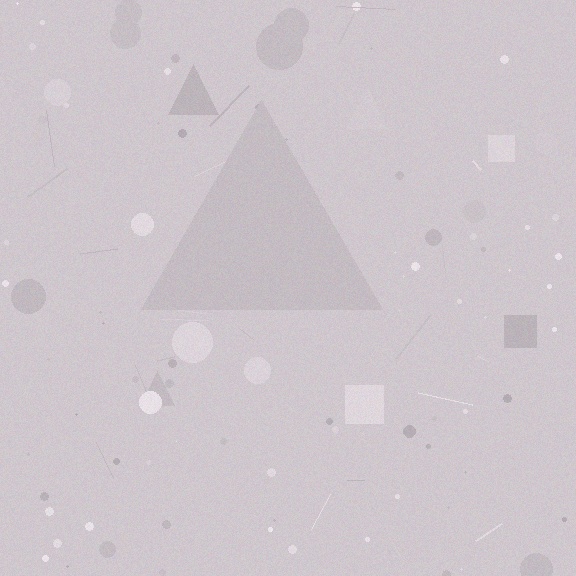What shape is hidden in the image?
A triangle is hidden in the image.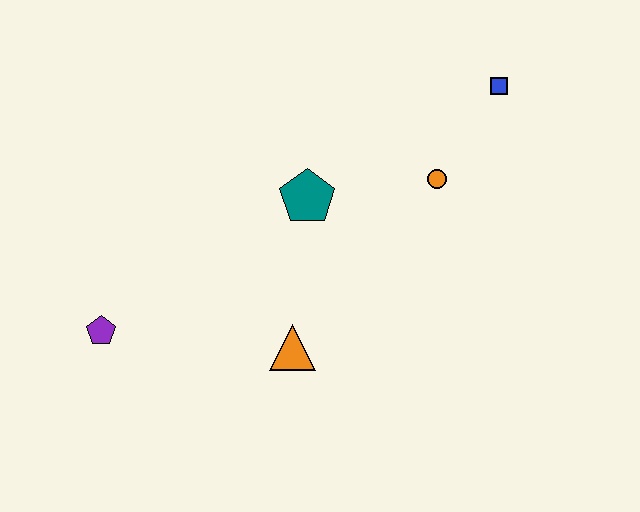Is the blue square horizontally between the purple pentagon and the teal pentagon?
No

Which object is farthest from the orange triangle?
The blue square is farthest from the orange triangle.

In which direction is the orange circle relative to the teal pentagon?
The orange circle is to the right of the teal pentagon.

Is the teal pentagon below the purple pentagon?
No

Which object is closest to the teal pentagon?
The orange circle is closest to the teal pentagon.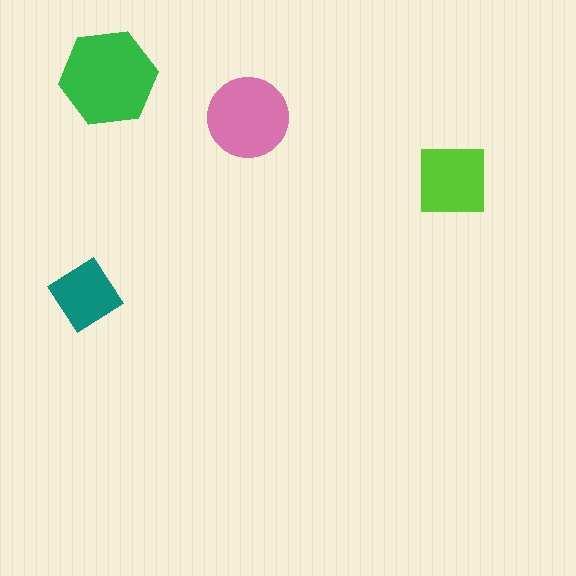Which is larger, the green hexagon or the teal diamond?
The green hexagon.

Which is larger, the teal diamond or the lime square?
The lime square.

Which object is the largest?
The green hexagon.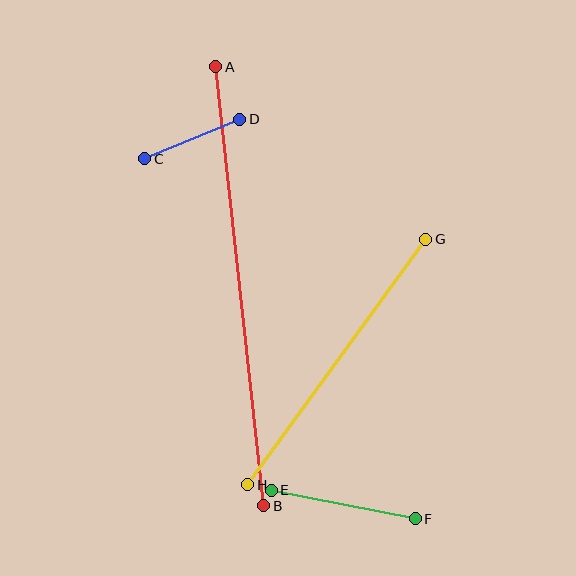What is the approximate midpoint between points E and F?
The midpoint is at approximately (343, 504) pixels.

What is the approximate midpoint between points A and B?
The midpoint is at approximately (240, 286) pixels.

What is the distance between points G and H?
The distance is approximately 303 pixels.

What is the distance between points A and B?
The distance is approximately 442 pixels.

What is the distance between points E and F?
The distance is approximately 147 pixels.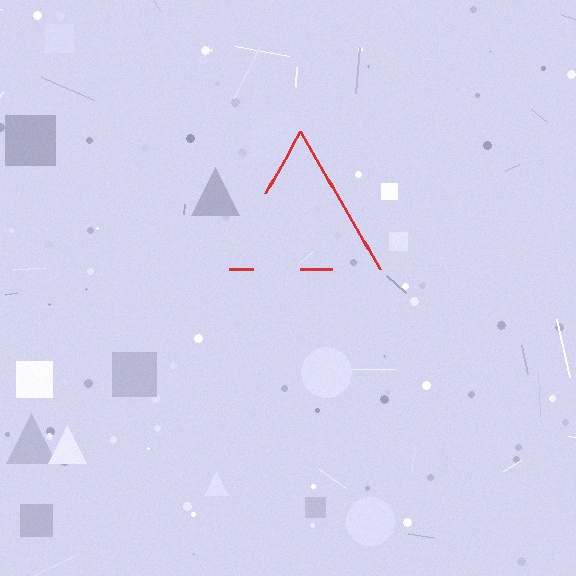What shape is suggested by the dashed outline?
The dashed outline suggests a triangle.